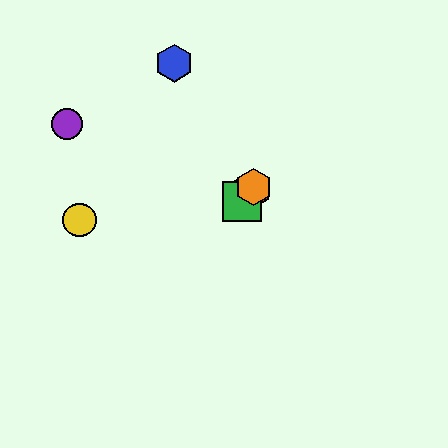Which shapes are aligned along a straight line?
The red hexagon, the green square, the orange hexagon are aligned along a straight line.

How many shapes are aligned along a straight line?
3 shapes (the red hexagon, the green square, the orange hexagon) are aligned along a straight line.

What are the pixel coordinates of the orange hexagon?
The orange hexagon is at (253, 187).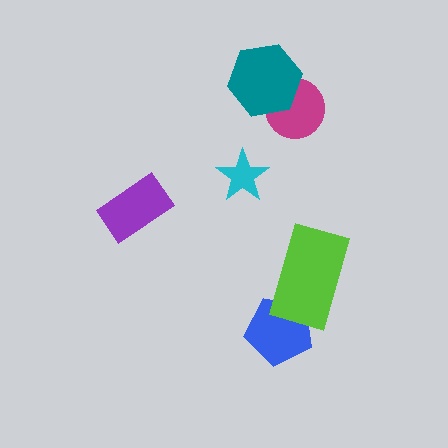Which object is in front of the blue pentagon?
The lime rectangle is in front of the blue pentagon.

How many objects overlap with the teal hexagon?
1 object overlaps with the teal hexagon.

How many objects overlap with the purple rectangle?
0 objects overlap with the purple rectangle.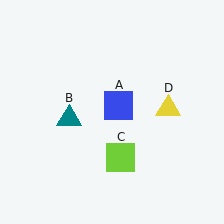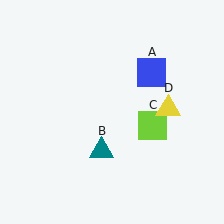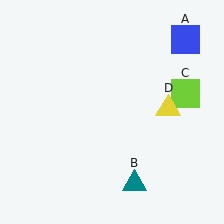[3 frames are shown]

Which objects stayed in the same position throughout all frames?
Yellow triangle (object D) remained stationary.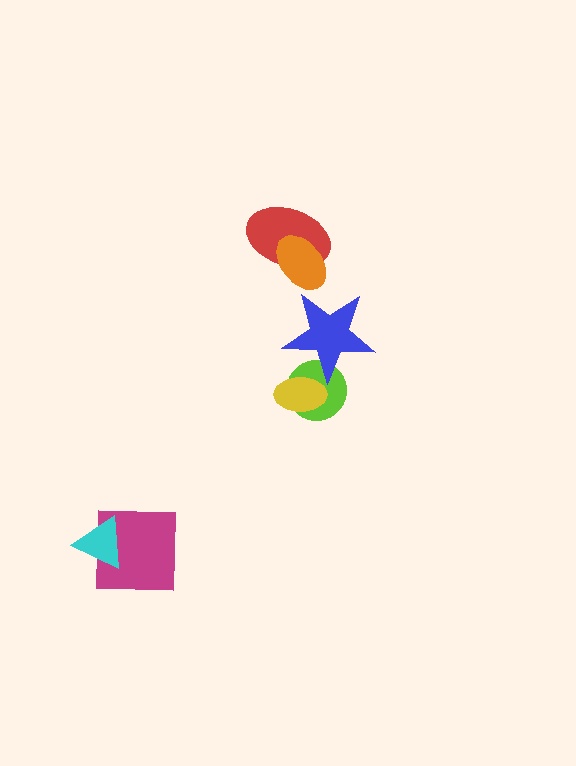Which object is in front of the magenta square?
The cyan triangle is in front of the magenta square.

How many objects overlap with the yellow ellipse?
2 objects overlap with the yellow ellipse.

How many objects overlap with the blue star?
2 objects overlap with the blue star.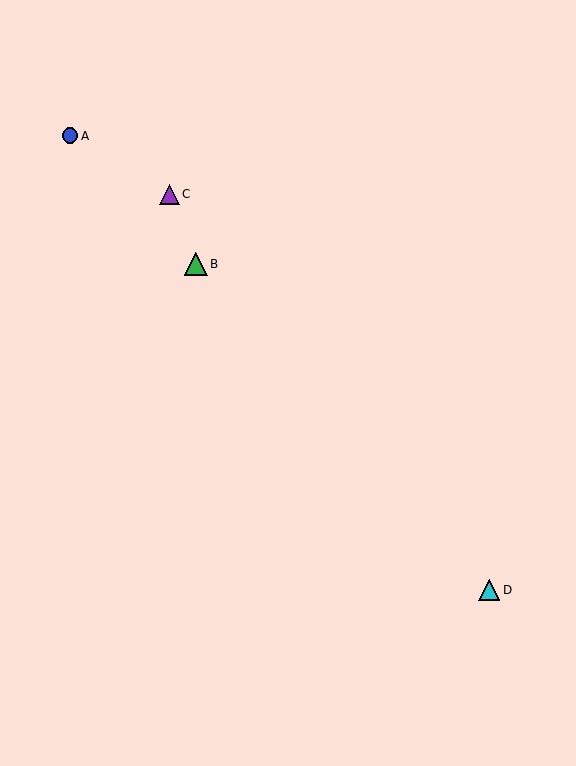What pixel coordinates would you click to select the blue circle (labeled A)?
Click at (70, 136) to select the blue circle A.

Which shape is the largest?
The green triangle (labeled B) is the largest.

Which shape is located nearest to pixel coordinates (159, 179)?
The purple triangle (labeled C) at (169, 194) is nearest to that location.